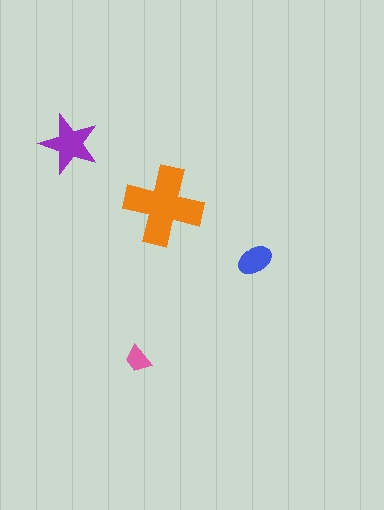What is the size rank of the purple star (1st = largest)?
2nd.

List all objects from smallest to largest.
The pink trapezoid, the blue ellipse, the purple star, the orange cross.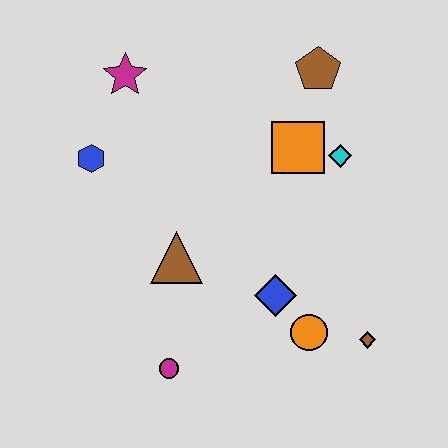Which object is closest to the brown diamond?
The orange circle is closest to the brown diamond.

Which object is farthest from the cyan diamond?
The magenta circle is farthest from the cyan diamond.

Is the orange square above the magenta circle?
Yes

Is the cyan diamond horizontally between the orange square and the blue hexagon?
No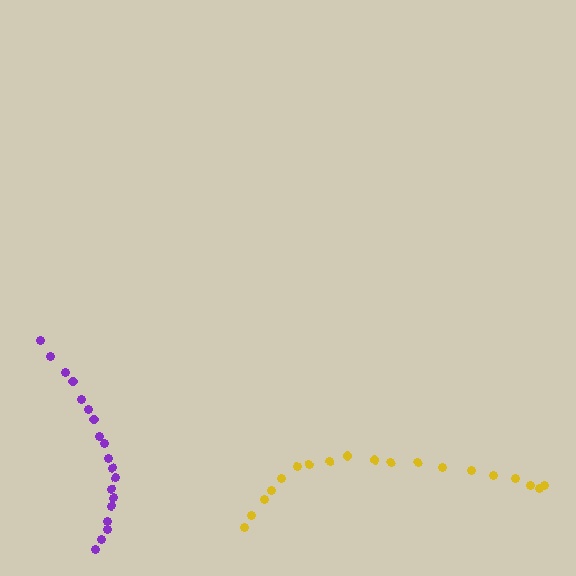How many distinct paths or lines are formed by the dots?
There are 2 distinct paths.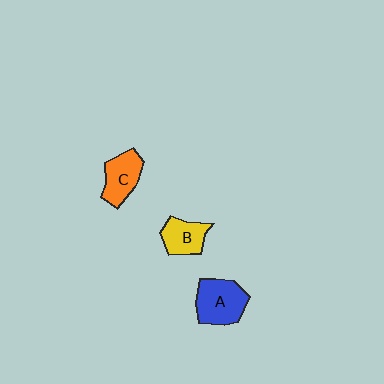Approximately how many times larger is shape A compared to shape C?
Approximately 1.3 times.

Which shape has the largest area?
Shape A (blue).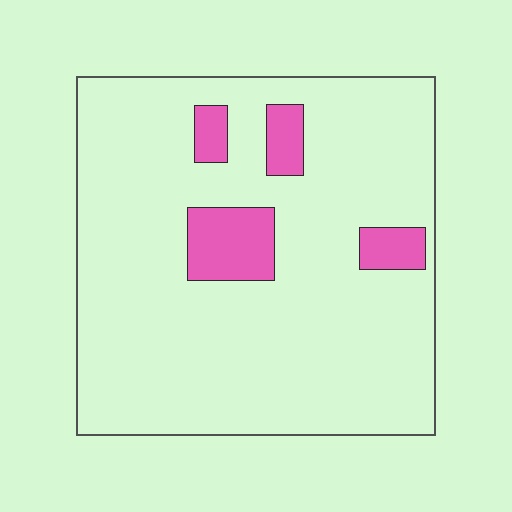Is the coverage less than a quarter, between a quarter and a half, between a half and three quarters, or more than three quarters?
Less than a quarter.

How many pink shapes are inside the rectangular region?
4.